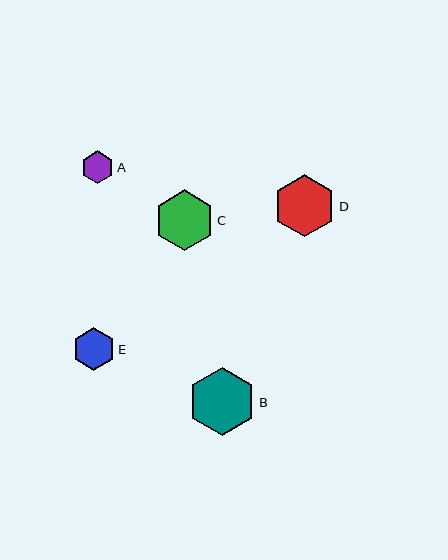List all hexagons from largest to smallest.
From largest to smallest: B, D, C, E, A.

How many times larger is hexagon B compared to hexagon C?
Hexagon B is approximately 1.1 times the size of hexagon C.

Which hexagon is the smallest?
Hexagon A is the smallest with a size of approximately 33 pixels.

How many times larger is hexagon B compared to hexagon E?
Hexagon B is approximately 1.6 times the size of hexagon E.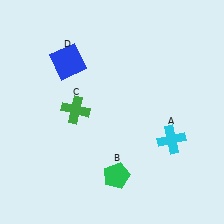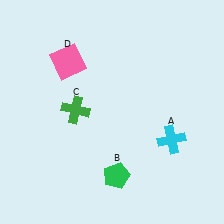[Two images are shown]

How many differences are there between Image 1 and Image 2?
There is 1 difference between the two images.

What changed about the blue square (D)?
In Image 1, D is blue. In Image 2, it changed to pink.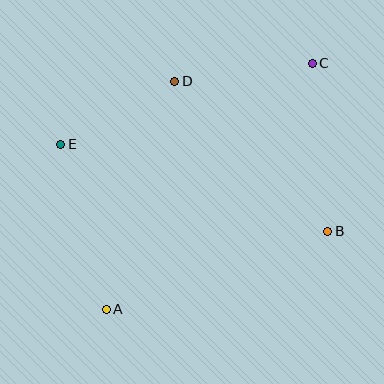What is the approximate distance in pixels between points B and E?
The distance between B and E is approximately 280 pixels.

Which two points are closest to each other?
Points D and E are closest to each other.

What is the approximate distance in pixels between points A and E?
The distance between A and E is approximately 171 pixels.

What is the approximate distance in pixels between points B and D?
The distance between B and D is approximately 214 pixels.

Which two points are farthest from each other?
Points A and C are farthest from each other.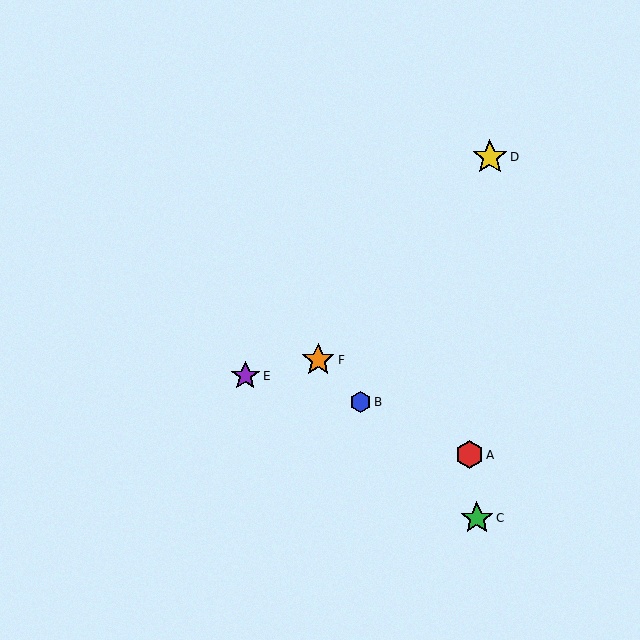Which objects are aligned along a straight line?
Objects B, C, F are aligned along a straight line.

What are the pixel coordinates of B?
Object B is at (360, 402).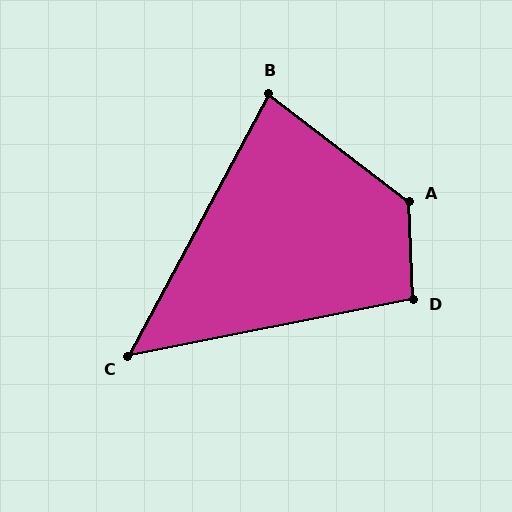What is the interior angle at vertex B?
Approximately 81 degrees (acute).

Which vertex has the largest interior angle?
A, at approximately 129 degrees.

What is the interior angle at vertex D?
Approximately 99 degrees (obtuse).